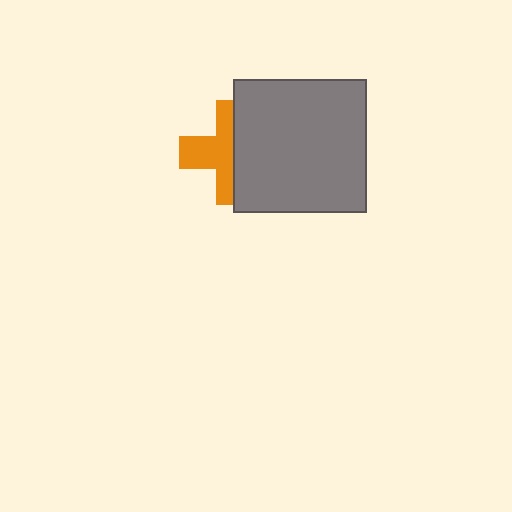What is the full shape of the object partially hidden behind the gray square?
The partially hidden object is an orange cross.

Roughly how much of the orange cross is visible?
About half of it is visible (roughly 54%).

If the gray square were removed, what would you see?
You would see the complete orange cross.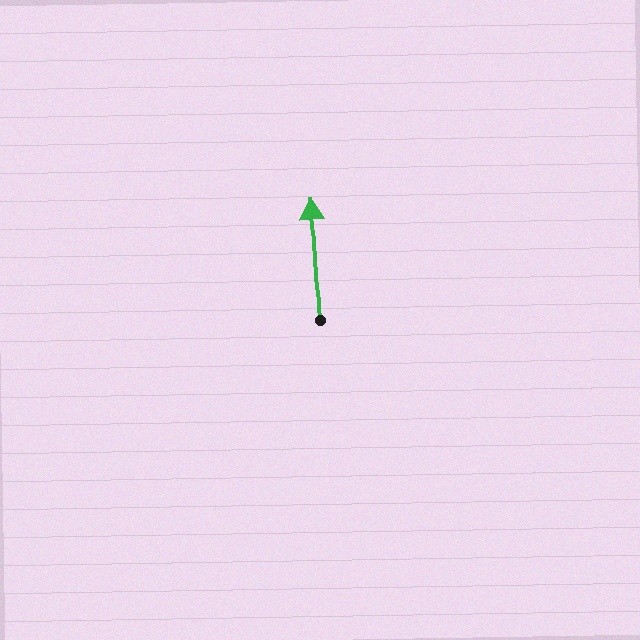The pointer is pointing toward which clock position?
Roughly 12 o'clock.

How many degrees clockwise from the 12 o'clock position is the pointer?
Approximately 357 degrees.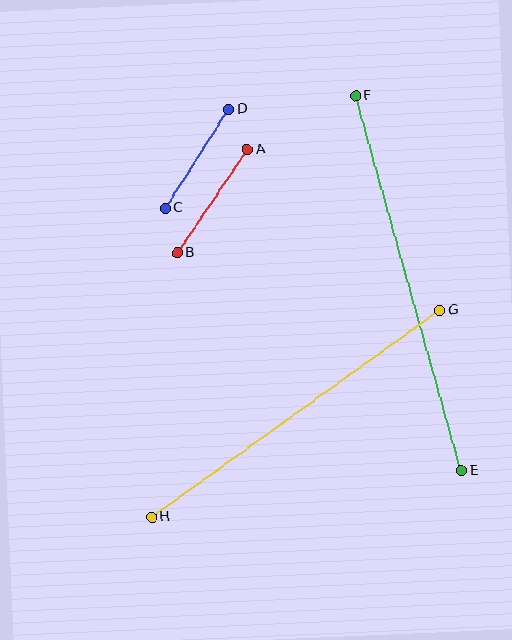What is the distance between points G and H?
The distance is approximately 354 pixels.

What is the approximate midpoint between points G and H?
The midpoint is at approximately (296, 414) pixels.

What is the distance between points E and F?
The distance is approximately 389 pixels.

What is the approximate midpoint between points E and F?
The midpoint is at approximately (408, 283) pixels.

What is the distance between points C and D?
The distance is approximately 118 pixels.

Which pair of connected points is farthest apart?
Points E and F are farthest apart.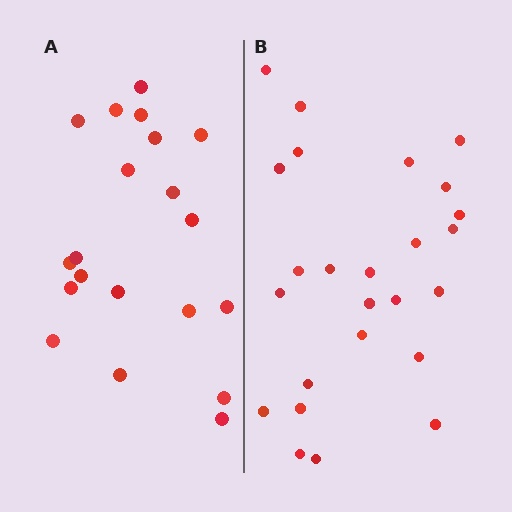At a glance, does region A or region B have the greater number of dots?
Region B (the right region) has more dots.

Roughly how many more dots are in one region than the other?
Region B has about 5 more dots than region A.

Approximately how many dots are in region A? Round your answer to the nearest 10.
About 20 dots.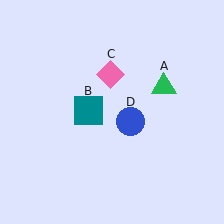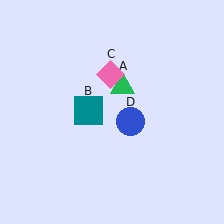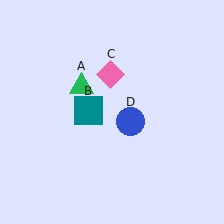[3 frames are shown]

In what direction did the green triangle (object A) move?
The green triangle (object A) moved left.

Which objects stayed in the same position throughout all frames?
Teal square (object B) and pink diamond (object C) and blue circle (object D) remained stationary.